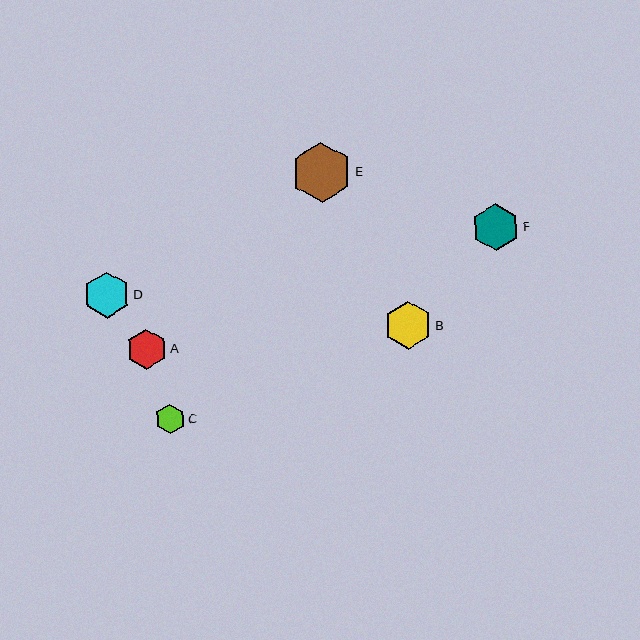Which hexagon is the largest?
Hexagon E is the largest with a size of approximately 60 pixels.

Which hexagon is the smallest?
Hexagon C is the smallest with a size of approximately 30 pixels.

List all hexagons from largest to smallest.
From largest to smallest: E, B, F, D, A, C.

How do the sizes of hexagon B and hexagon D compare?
Hexagon B and hexagon D are approximately the same size.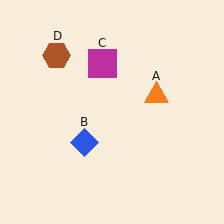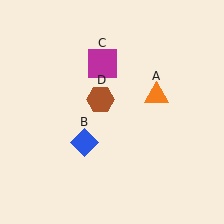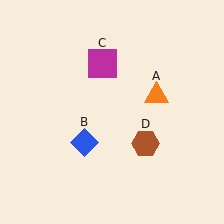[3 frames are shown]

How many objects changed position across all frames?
1 object changed position: brown hexagon (object D).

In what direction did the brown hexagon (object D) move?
The brown hexagon (object D) moved down and to the right.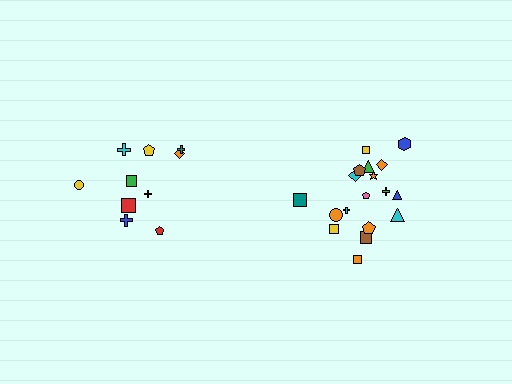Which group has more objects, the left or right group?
The right group.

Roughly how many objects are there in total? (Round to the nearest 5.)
Roughly 30 objects in total.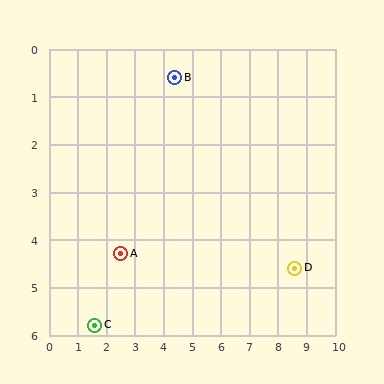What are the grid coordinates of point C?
Point C is at approximately (1.6, 5.8).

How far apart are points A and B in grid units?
Points A and B are about 4.2 grid units apart.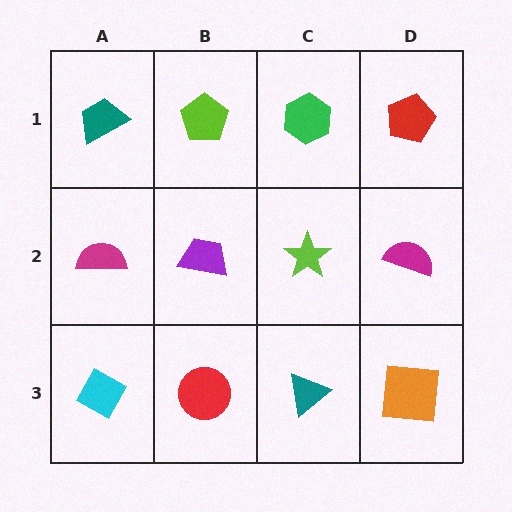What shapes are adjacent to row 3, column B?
A purple trapezoid (row 2, column B), a cyan diamond (row 3, column A), a teal triangle (row 3, column C).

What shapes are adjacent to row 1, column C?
A lime star (row 2, column C), a lime pentagon (row 1, column B), a red pentagon (row 1, column D).